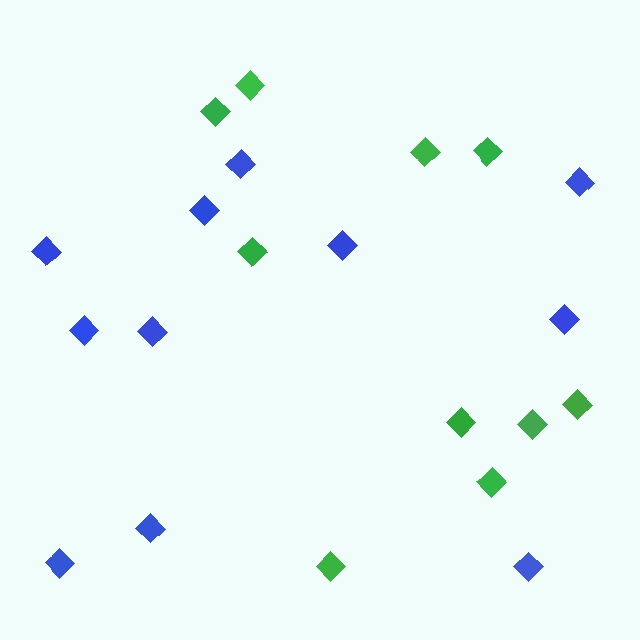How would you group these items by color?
There are 2 groups: one group of blue diamonds (11) and one group of green diamonds (10).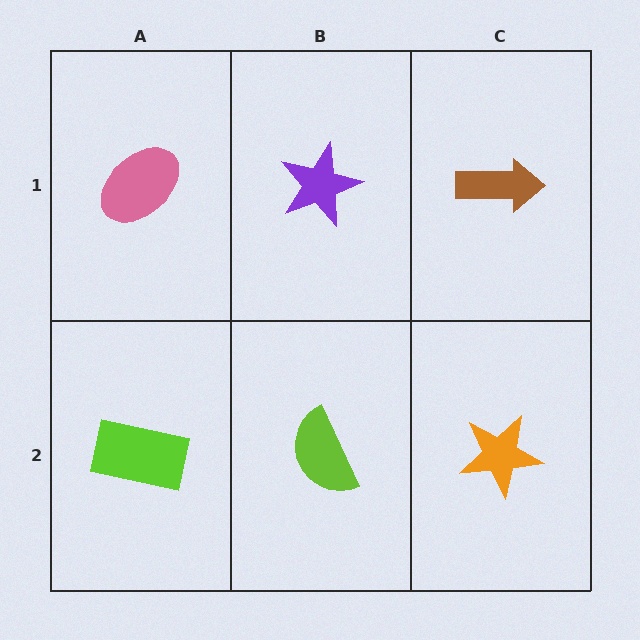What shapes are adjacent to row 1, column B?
A lime semicircle (row 2, column B), a pink ellipse (row 1, column A), a brown arrow (row 1, column C).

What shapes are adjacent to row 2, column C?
A brown arrow (row 1, column C), a lime semicircle (row 2, column B).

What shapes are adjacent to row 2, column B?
A purple star (row 1, column B), a lime rectangle (row 2, column A), an orange star (row 2, column C).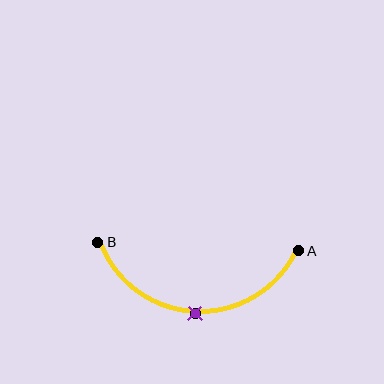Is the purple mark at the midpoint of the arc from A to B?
Yes. The purple mark lies on the arc at equal arc-length from both A and B — it is the arc midpoint.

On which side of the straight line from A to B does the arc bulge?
The arc bulges below the straight line connecting A and B.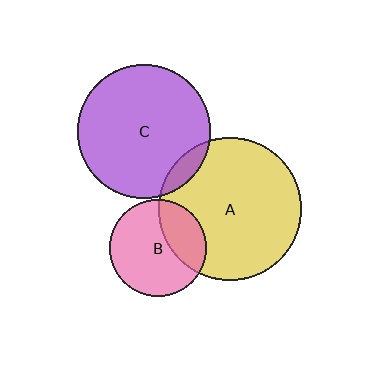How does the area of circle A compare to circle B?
Approximately 2.2 times.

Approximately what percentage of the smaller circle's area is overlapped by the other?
Approximately 10%.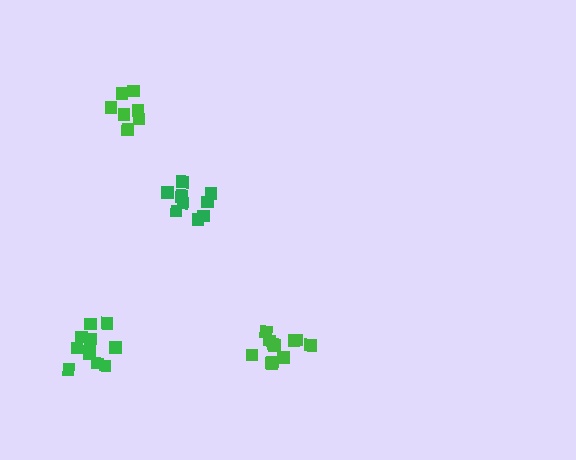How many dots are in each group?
Group 1: 11 dots, Group 2: 10 dots, Group 3: 11 dots, Group 4: 7 dots (39 total).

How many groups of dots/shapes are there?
There are 4 groups.